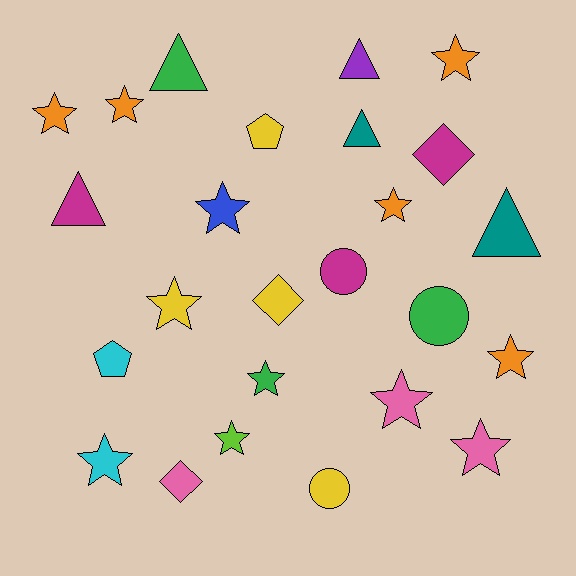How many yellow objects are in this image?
There are 4 yellow objects.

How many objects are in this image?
There are 25 objects.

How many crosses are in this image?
There are no crosses.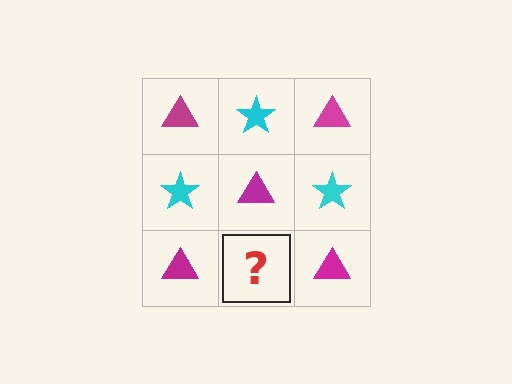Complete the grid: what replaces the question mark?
The question mark should be replaced with a cyan star.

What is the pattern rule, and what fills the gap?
The rule is that it alternates magenta triangle and cyan star in a checkerboard pattern. The gap should be filled with a cyan star.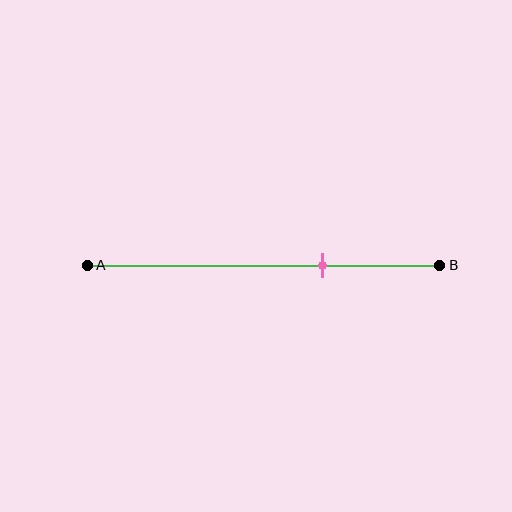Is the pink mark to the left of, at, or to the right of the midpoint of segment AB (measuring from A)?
The pink mark is to the right of the midpoint of segment AB.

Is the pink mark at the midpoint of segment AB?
No, the mark is at about 65% from A, not at the 50% midpoint.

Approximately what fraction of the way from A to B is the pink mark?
The pink mark is approximately 65% of the way from A to B.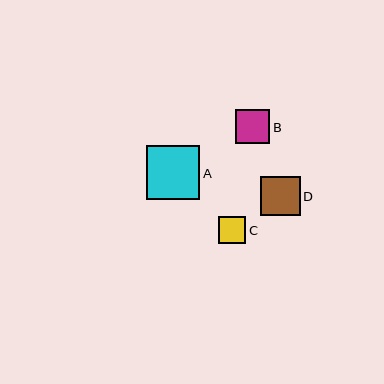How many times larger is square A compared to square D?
Square A is approximately 1.3 times the size of square D.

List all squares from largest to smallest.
From largest to smallest: A, D, B, C.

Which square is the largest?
Square A is the largest with a size of approximately 53 pixels.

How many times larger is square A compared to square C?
Square A is approximately 2.0 times the size of square C.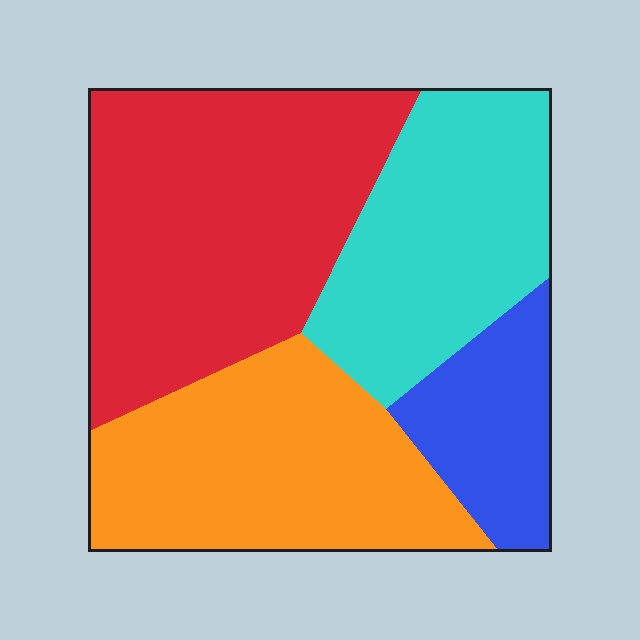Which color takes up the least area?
Blue, at roughly 10%.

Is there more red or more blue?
Red.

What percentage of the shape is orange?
Orange takes up about one quarter (1/4) of the shape.